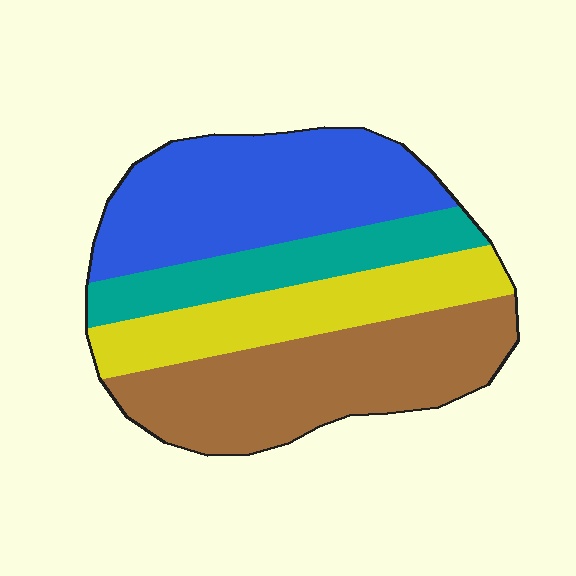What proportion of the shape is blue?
Blue takes up about one third (1/3) of the shape.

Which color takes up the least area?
Teal, at roughly 15%.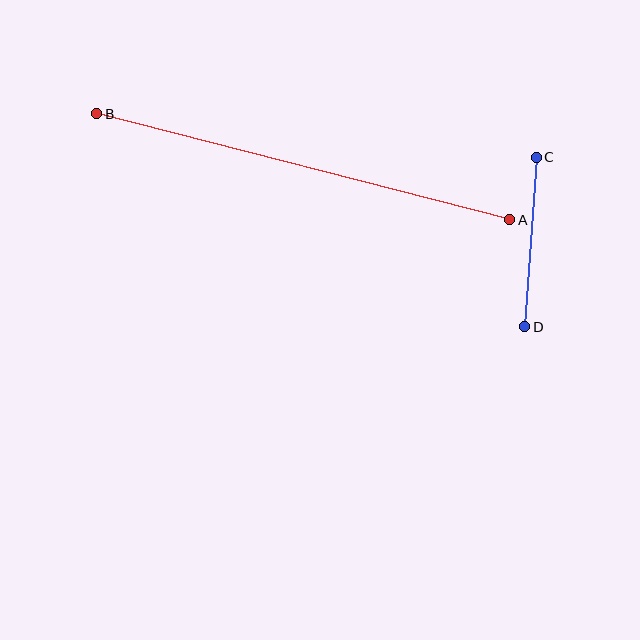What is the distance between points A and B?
The distance is approximately 426 pixels.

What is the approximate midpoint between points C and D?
The midpoint is at approximately (531, 242) pixels.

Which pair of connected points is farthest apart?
Points A and B are farthest apart.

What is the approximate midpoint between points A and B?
The midpoint is at approximately (303, 167) pixels.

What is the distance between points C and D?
The distance is approximately 170 pixels.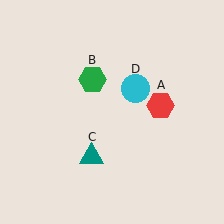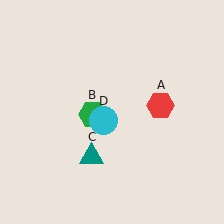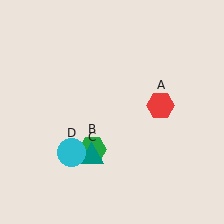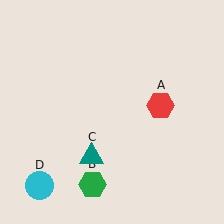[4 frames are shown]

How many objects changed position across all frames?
2 objects changed position: green hexagon (object B), cyan circle (object D).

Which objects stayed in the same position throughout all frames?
Red hexagon (object A) and teal triangle (object C) remained stationary.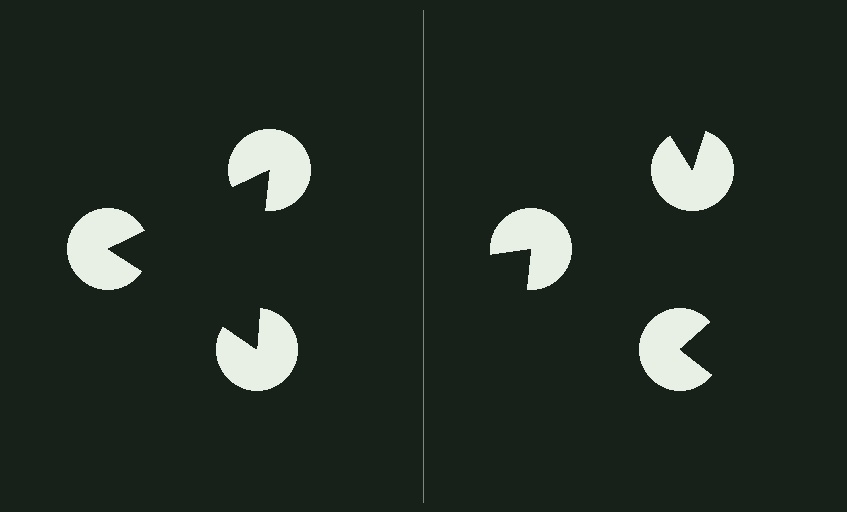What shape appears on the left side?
An illusory triangle.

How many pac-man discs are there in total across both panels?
6 — 3 on each side.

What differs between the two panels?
The pac-man discs are positioned identically on both sides; only the wedge orientations differ. On the left they align to a triangle; on the right they are misaligned.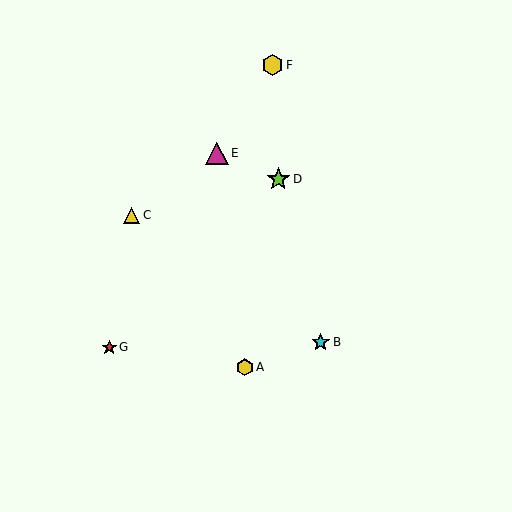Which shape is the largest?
The lime star (labeled D) is the largest.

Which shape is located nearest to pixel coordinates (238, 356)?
The yellow hexagon (labeled A) at (245, 367) is nearest to that location.